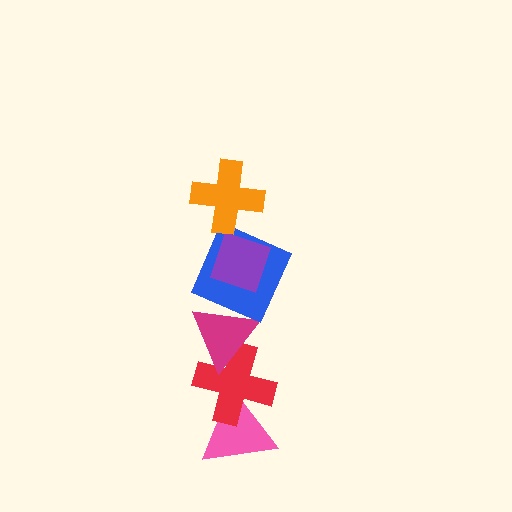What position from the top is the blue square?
The blue square is 3rd from the top.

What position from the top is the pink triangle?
The pink triangle is 6th from the top.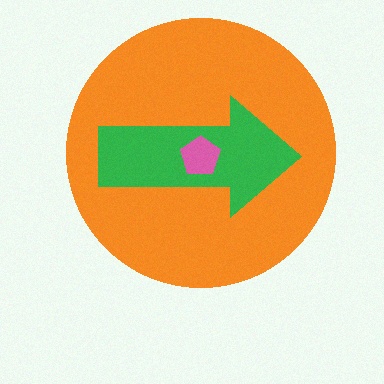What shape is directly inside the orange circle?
The green arrow.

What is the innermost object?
The pink pentagon.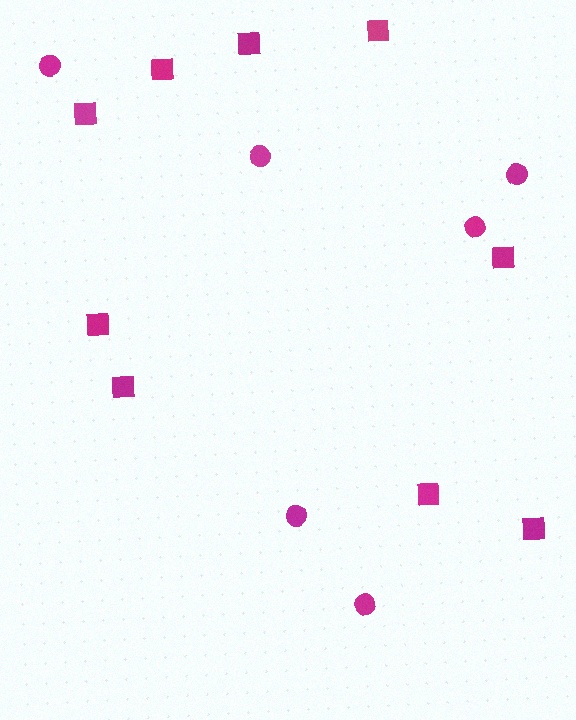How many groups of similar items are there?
There are 2 groups: one group of circles (6) and one group of squares (9).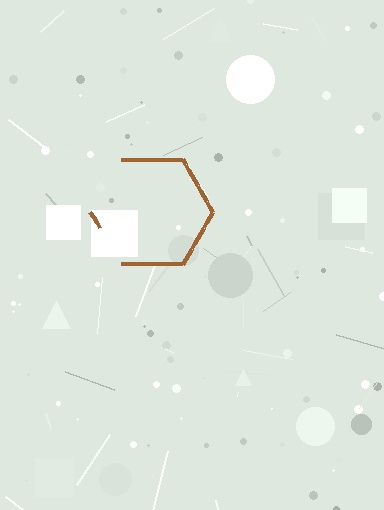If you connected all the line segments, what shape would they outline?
They would outline a hexagon.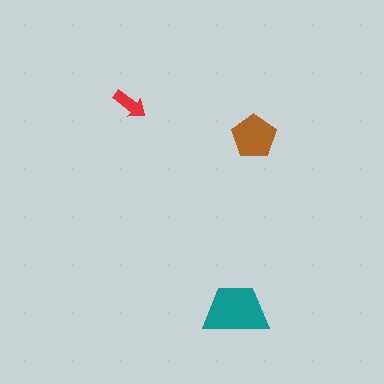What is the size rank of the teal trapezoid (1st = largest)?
1st.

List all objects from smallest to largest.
The red arrow, the brown pentagon, the teal trapezoid.